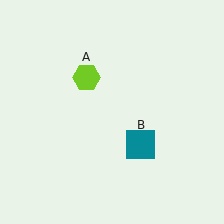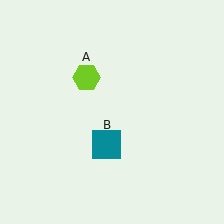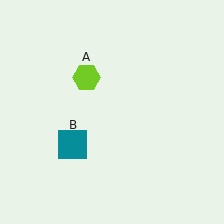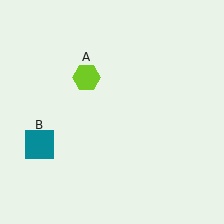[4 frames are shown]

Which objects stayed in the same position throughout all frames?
Lime hexagon (object A) remained stationary.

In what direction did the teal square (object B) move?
The teal square (object B) moved left.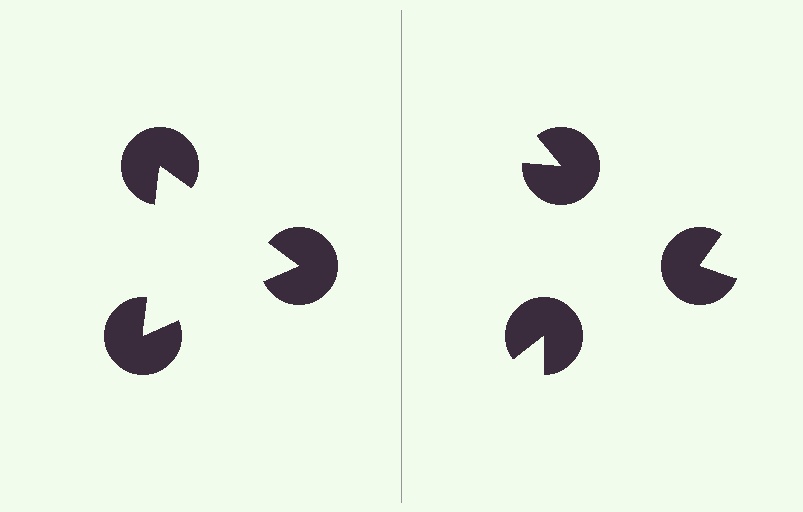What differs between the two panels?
The pac-man discs are positioned identically on both sides; only the wedge orientations differ. On the left they align to a triangle; on the right they are misaligned.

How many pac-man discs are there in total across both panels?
6 — 3 on each side.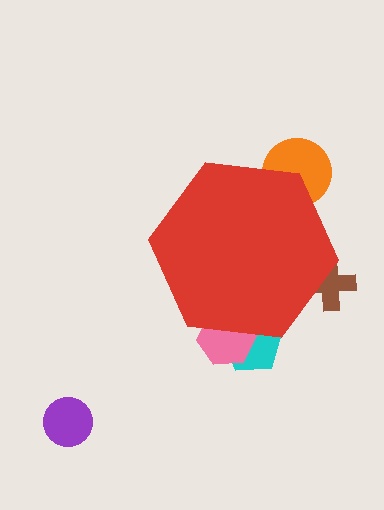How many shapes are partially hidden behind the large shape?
4 shapes are partially hidden.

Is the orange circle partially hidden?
Yes, the orange circle is partially hidden behind the red hexagon.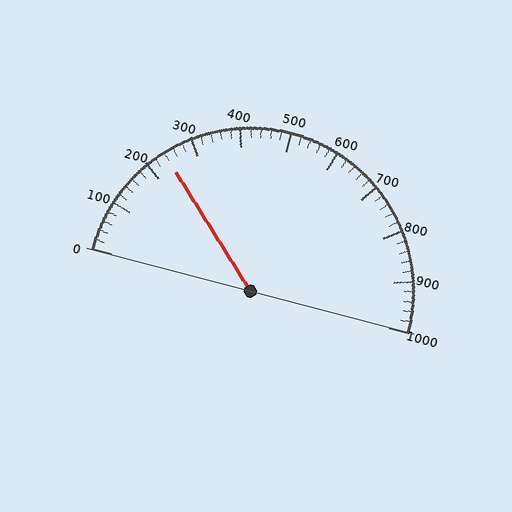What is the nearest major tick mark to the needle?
The nearest major tick mark is 200.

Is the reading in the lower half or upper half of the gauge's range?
The reading is in the lower half of the range (0 to 1000).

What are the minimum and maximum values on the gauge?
The gauge ranges from 0 to 1000.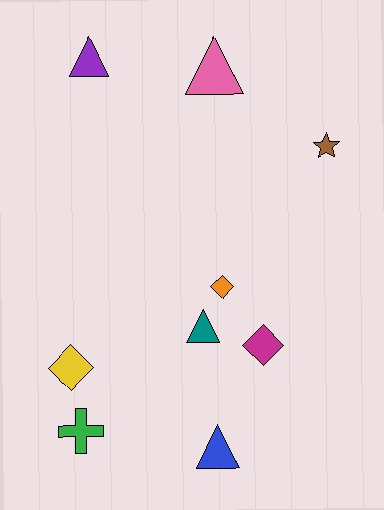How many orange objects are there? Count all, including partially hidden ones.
There is 1 orange object.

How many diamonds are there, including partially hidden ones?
There are 3 diamonds.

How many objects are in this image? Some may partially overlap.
There are 9 objects.